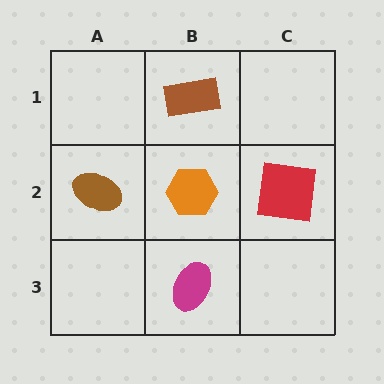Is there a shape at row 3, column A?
No, that cell is empty.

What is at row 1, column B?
A brown rectangle.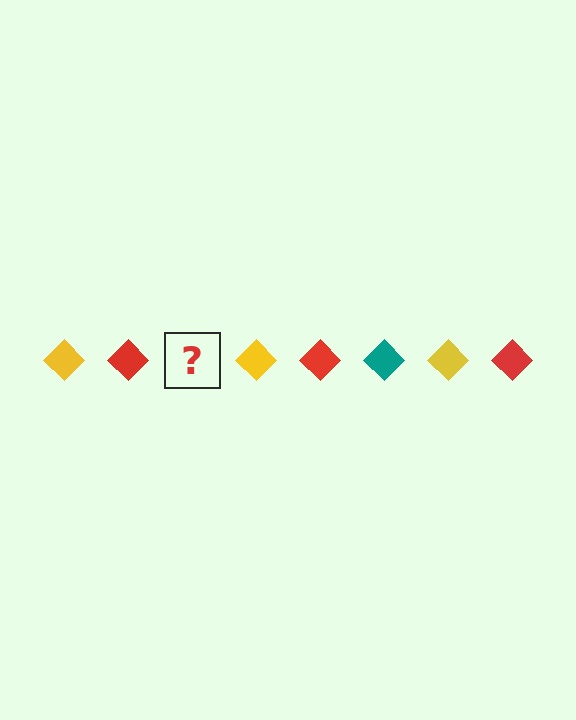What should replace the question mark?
The question mark should be replaced with a teal diamond.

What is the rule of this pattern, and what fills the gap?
The rule is that the pattern cycles through yellow, red, teal diamonds. The gap should be filled with a teal diamond.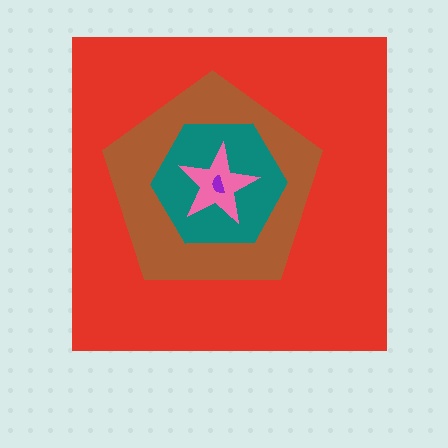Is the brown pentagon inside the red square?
Yes.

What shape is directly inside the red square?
The brown pentagon.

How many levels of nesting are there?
5.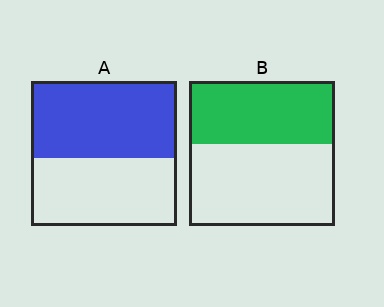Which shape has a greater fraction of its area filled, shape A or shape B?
Shape A.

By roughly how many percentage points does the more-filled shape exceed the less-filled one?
By roughly 10 percentage points (A over B).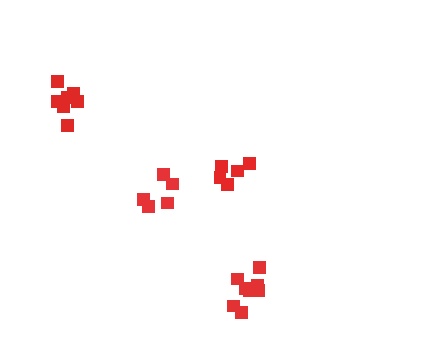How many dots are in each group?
Group 1: 5 dots, Group 2: 8 dots, Group 3: 7 dots, Group 4: 5 dots (25 total).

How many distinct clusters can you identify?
There are 4 distinct clusters.